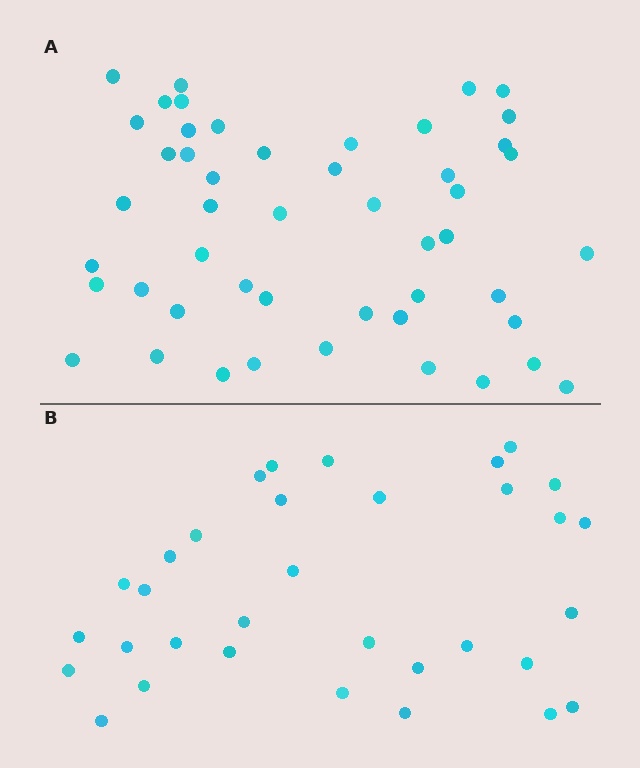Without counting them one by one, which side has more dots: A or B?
Region A (the top region) has more dots.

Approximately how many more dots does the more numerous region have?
Region A has approximately 15 more dots than region B.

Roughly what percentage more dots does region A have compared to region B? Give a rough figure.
About 50% more.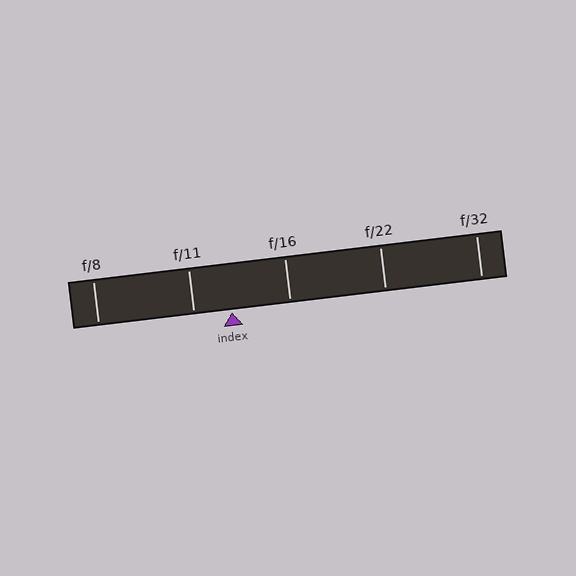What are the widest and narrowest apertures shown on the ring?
The widest aperture shown is f/8 and the narrowest is f/32.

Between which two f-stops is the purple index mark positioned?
The index mark is between f/11 and f/16.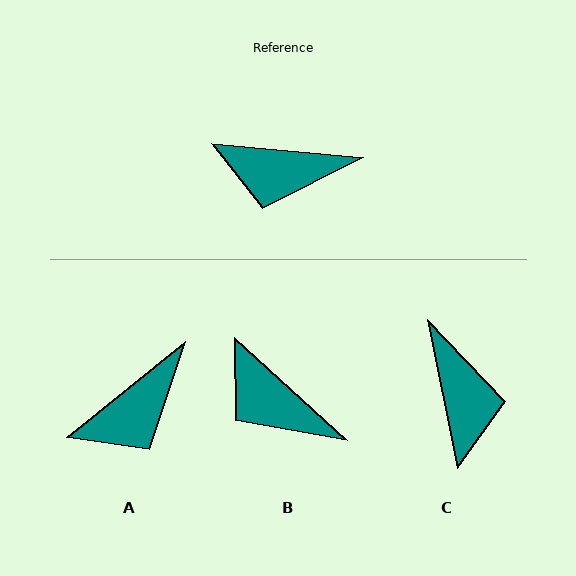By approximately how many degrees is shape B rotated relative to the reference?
Approximately 37 degrees clockwise.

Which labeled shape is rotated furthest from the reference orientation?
C, about 107 degrees away.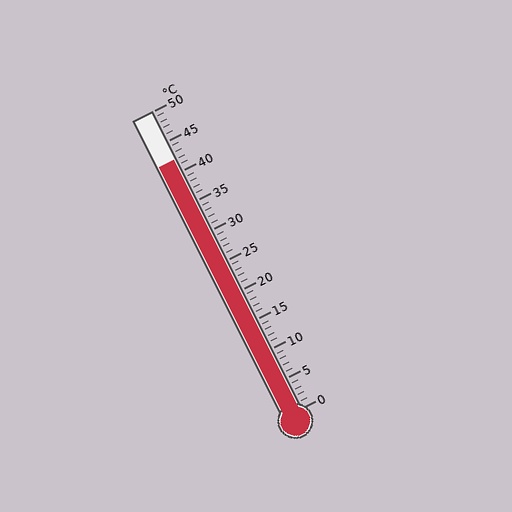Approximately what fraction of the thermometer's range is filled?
The thermometer is filled to approximately 85% of its range.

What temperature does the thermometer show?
The thermometer shows approximately 42°C.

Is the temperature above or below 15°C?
The temperature is above 15°C.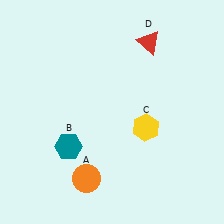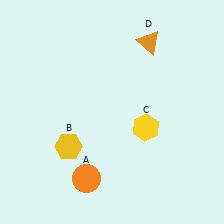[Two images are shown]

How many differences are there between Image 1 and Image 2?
There are 2 differences between the two images.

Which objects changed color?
B changed from teal to yellow. D changed from red to orange.